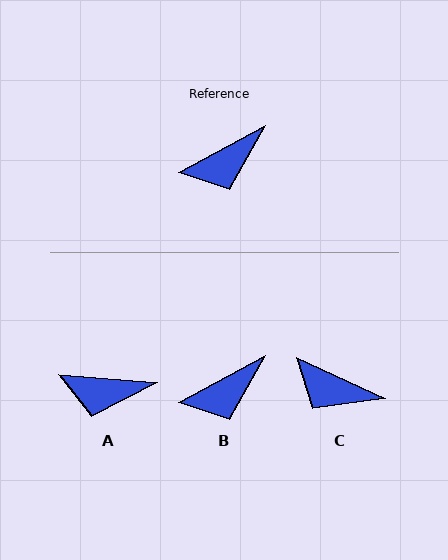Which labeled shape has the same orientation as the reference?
B.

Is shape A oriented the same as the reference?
No, it is off by about 33 degrees.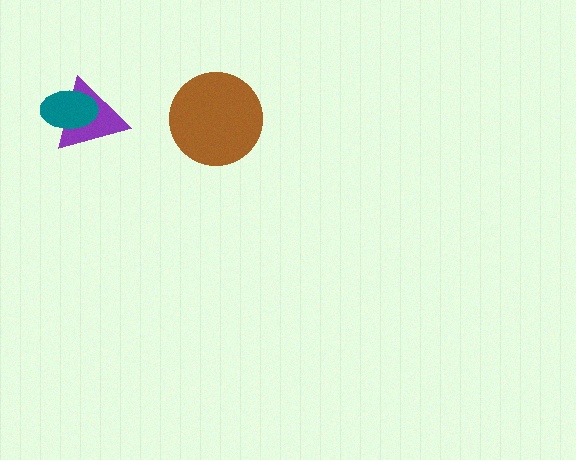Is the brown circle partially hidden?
No, no other shape covers it.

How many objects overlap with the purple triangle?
1 object overlaps with the purple triangle.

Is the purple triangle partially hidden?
Yes, it is partially covered by another shape.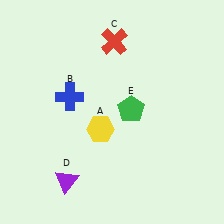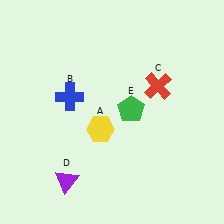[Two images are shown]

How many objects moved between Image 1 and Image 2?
1 object moved between the two images.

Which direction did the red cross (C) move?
The red cross (C) moved down.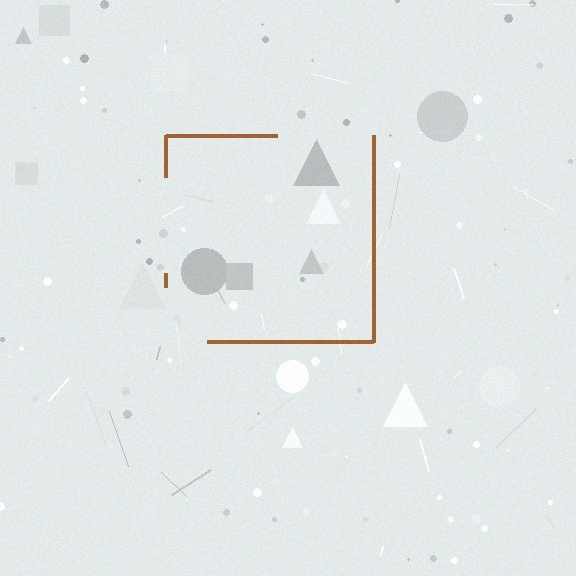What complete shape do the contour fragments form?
The contour fragments form a square.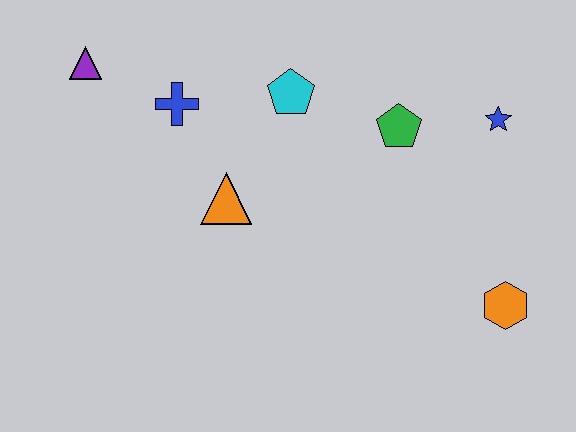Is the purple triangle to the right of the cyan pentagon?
No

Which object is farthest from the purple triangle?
The orange hexagon is farthest from the purple triangle.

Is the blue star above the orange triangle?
Yes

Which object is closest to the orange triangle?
The blue cross is closest to the orange triangle.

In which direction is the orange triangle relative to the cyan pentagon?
The orange triangle is below the cyan pentagon.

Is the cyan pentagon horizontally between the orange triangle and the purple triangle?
No